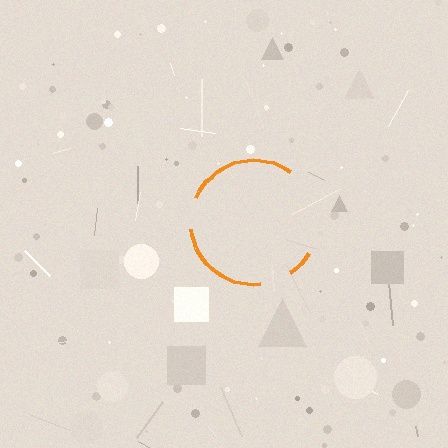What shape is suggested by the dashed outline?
The dashed outline suggests a circle.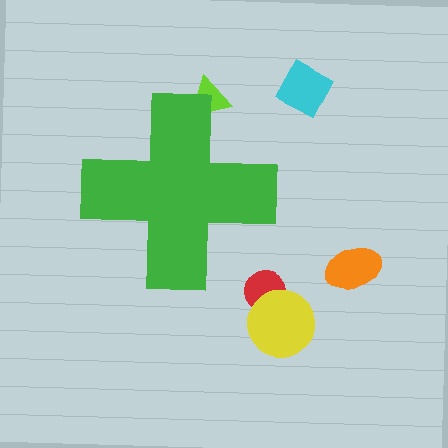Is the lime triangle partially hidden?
Yes, the lime triangle is partially hidden behind the green cross.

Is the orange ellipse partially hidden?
No, the orange ellipse is fully visible.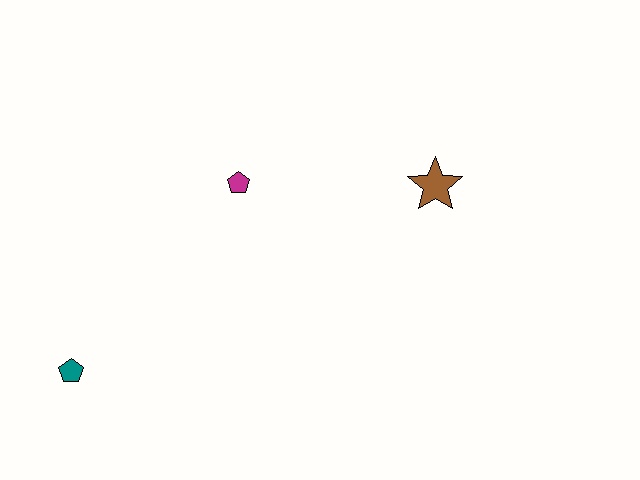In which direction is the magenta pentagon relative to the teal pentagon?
The magenta pentagon is above the teal pentagon.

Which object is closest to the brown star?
The magenta pentagon is closest to the brown star.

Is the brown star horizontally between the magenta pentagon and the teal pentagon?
No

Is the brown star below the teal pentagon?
No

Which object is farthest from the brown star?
The teal pentagon is farthest from the brown star.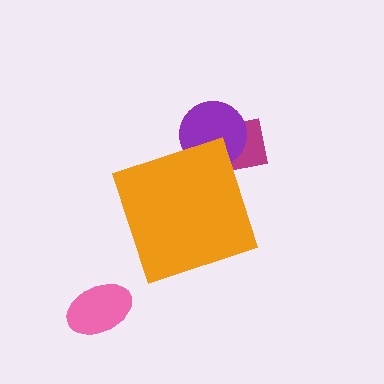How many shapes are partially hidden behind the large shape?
2 shapes are partially hidden.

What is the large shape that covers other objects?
An orange diamond.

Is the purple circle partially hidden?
Yes, the purple circle is partially hidden behind the orange diamond.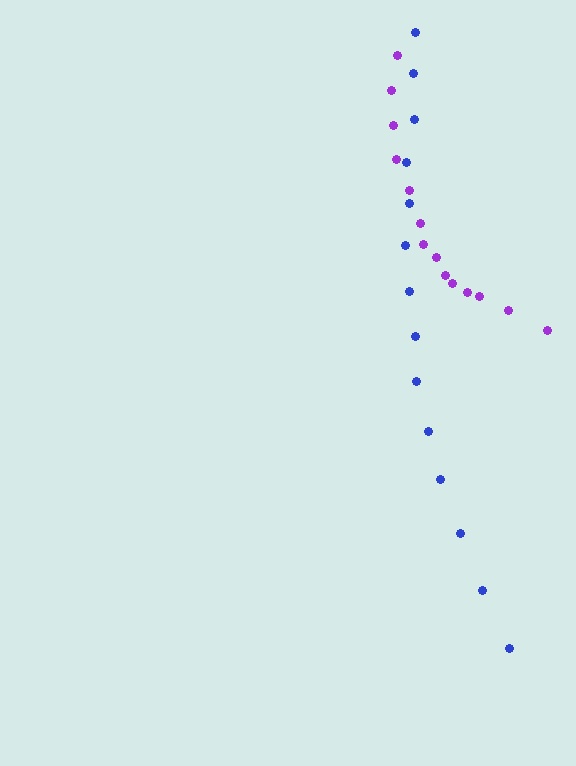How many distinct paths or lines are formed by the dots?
There are 2 distinct paths.